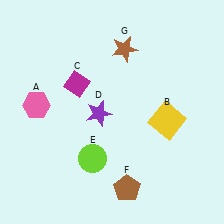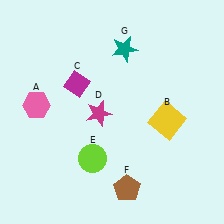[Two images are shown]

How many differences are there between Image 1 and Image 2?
There are 2 differences between the two images.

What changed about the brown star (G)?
In Image 1, G is brown. In Image 2, it changed to teal.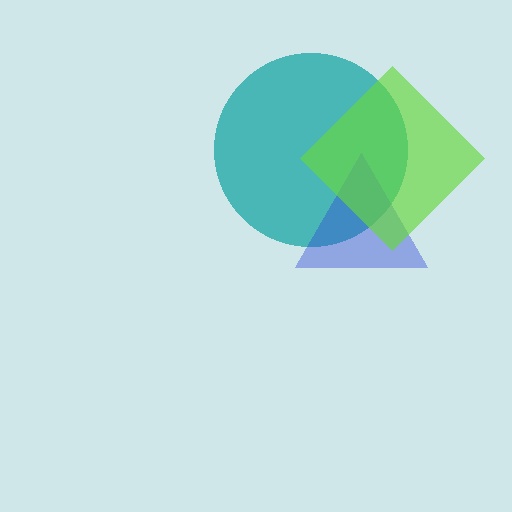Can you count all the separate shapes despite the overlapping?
Yes, there are 3 separate shapes.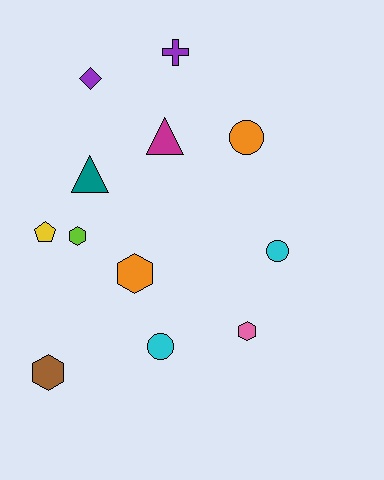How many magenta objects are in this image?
There is 1 magenta object.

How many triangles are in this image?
There are 2 triangles.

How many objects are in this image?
There are 12 objects.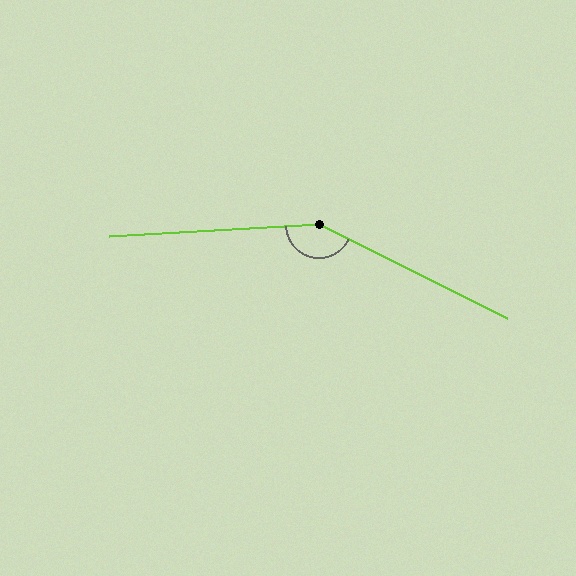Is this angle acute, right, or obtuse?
It is obtuse.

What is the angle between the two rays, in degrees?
Approximately 150 degrees.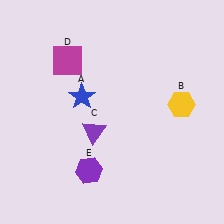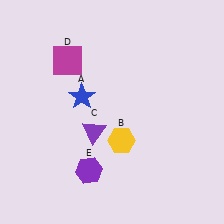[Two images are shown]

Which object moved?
The yellow hexagon (B) moved left.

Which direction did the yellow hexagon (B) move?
The yellow hexagon (B) moved left.